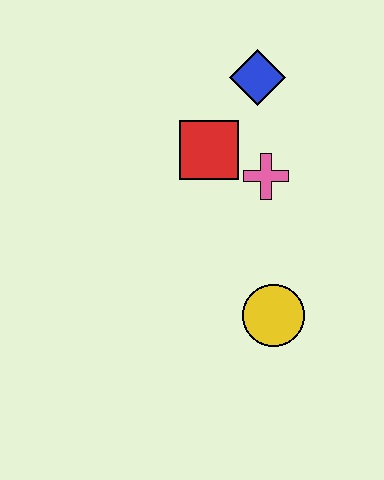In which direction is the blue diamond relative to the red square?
The blue diamond is above the red square.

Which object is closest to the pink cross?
The red square is closest to the pink cross.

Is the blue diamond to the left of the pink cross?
Yes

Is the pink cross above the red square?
No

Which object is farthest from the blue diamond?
The yellow circle is farthest from the blue diamond.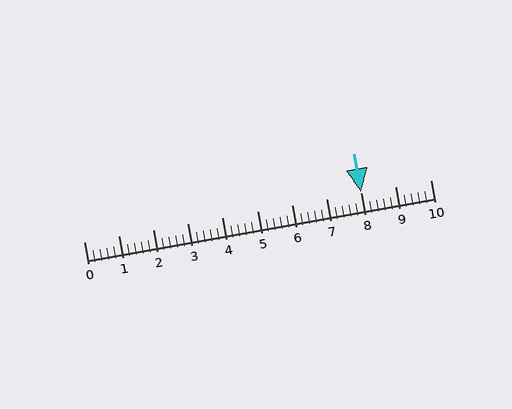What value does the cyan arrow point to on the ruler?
The cyan arrow points to approximately 8.0.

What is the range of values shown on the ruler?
The ruler shows values from 0 to 10.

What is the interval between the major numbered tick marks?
The major tick marks are spaced 1 units apart.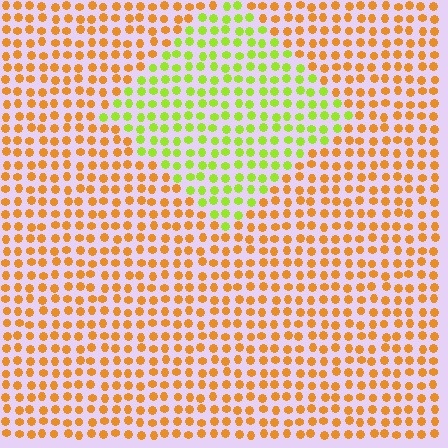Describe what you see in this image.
The image is filled with small orange elements in a uniform arrangement. A diamond-shaped region is visible where the elements are tinted to a slightly different hue, forming a subtle color boundary.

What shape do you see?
I see a diamond.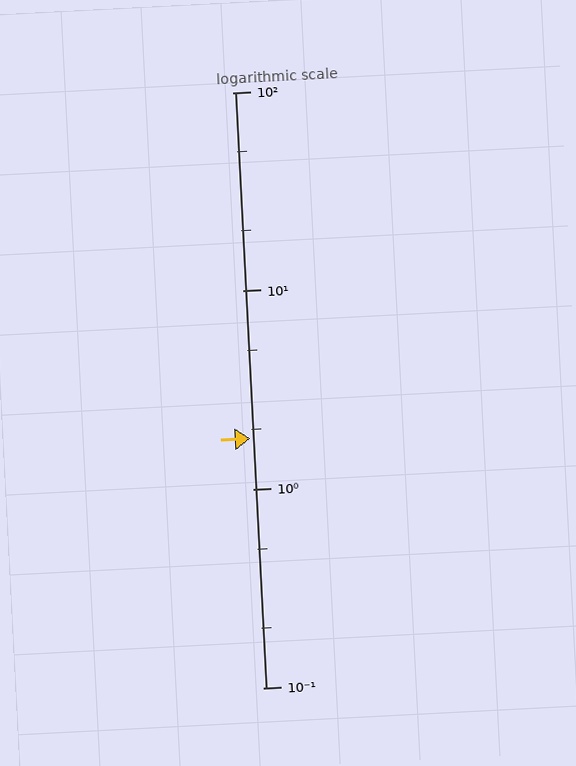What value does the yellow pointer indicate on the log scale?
The pointer indicates approximately 1.8.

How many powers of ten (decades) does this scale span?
The scale spans 3 decades, from 0.1 to 100.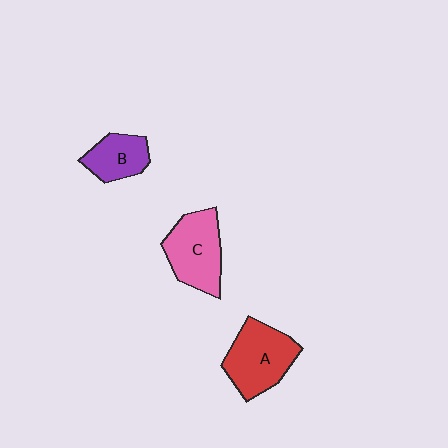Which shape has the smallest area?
Shape B (purple).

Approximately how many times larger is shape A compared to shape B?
Approximately 1.6 times.